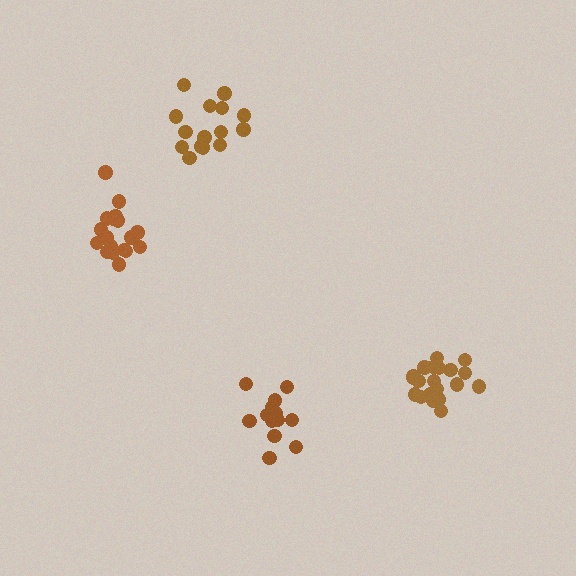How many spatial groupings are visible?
There are 4 spatial groupings.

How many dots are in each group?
Group 1: 18 dots, Group 2: 15 dots, Group 3: 15 dots, Group 4: 20 dots (68 total).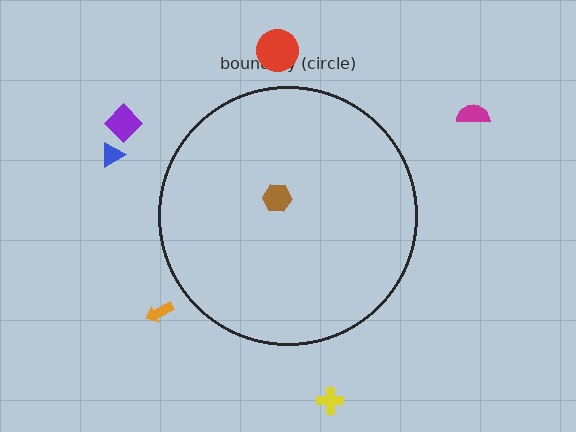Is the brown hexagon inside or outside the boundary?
Inside.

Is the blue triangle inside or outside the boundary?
Outside.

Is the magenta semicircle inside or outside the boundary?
Outside.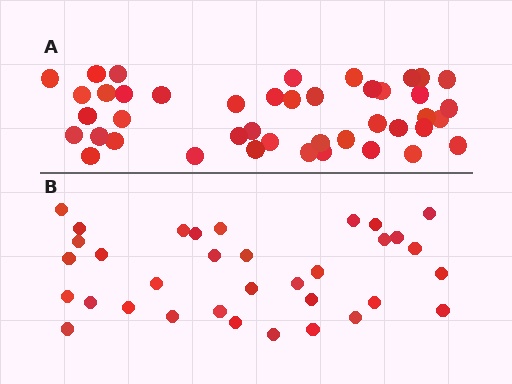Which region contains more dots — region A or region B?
Region A (the top region) has more dots.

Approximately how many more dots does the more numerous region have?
Region A has roughly 8 or so more dots than region B.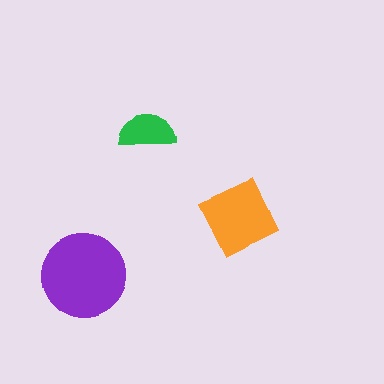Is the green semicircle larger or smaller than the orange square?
Smaller.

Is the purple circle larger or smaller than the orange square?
Larger.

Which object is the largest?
The purple circle.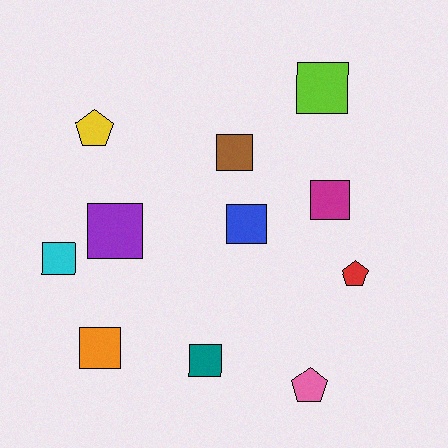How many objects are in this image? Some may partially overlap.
There are 11 objects.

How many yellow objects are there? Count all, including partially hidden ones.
There is 1 yellow object.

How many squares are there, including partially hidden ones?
There are 8 squares.